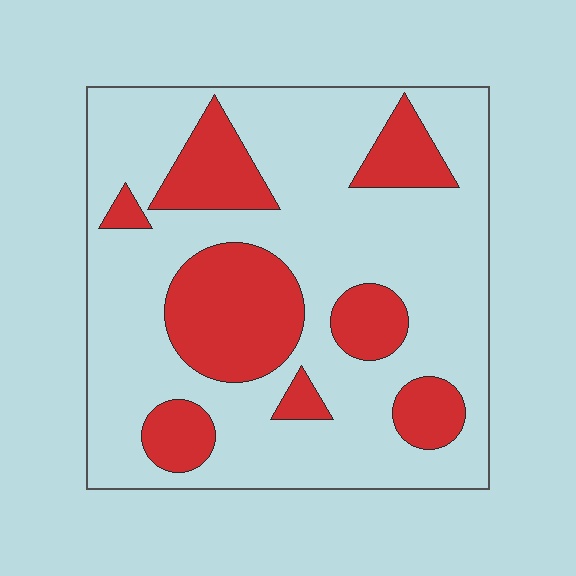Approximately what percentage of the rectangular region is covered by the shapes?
Approximately 30%.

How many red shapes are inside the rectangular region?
8.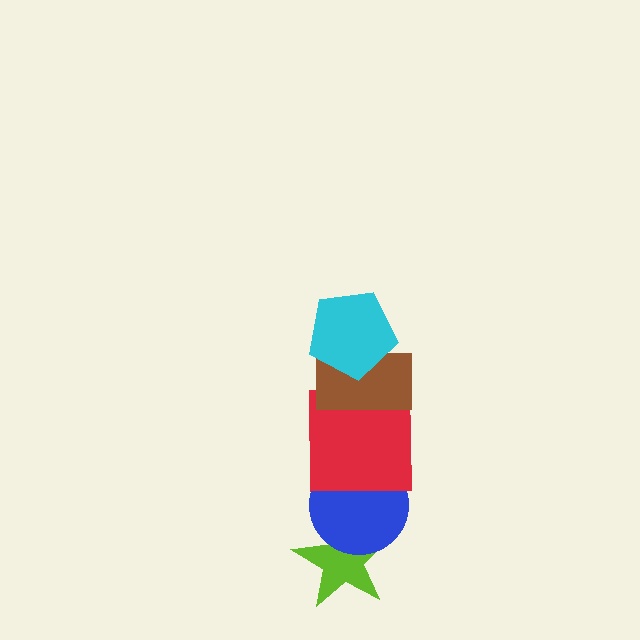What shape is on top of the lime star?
The blue circle is on top of the lime star.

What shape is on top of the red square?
The brown rectangle is on top of the red square.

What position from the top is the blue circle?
The blue circle is 4th from the top.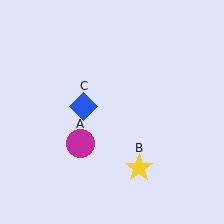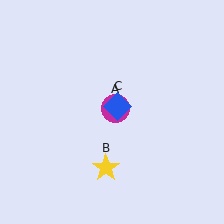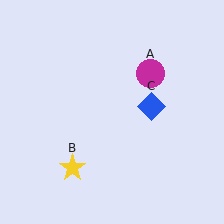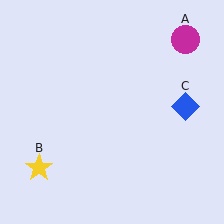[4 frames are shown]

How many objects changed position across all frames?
3 objects changed position: magenta circle (object A), yellow star (object B), blue diamond (object C).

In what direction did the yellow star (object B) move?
The yellow star (object B) moved left.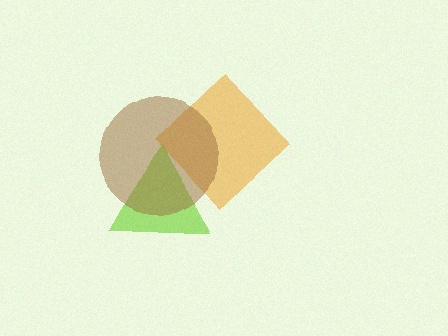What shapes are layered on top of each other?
The layered shapes are: an orange diamond, a lime triangle, a brown circle.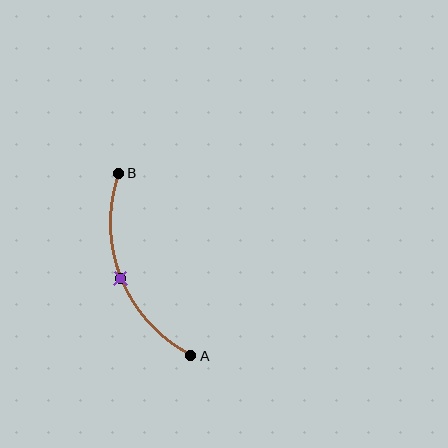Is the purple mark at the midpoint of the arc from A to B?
Yes. The purple mark lies on the arc at equal arc-length from both A and B — it is the arc midpoint.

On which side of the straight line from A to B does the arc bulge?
The arc bulges to the left of the straight line connecting A and B.